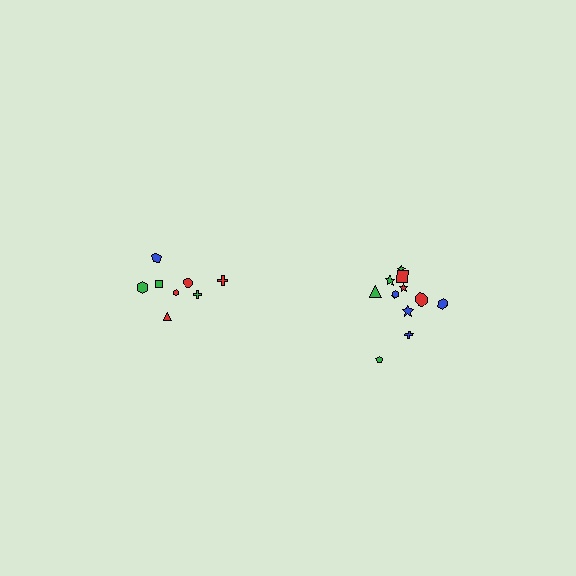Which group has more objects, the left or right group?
The right group.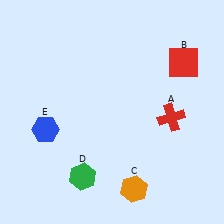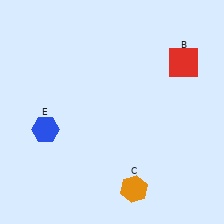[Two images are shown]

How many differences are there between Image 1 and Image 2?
There are 2 differences between the two images.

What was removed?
The green hexagon (D), the red cross (A) were removed in Image 2.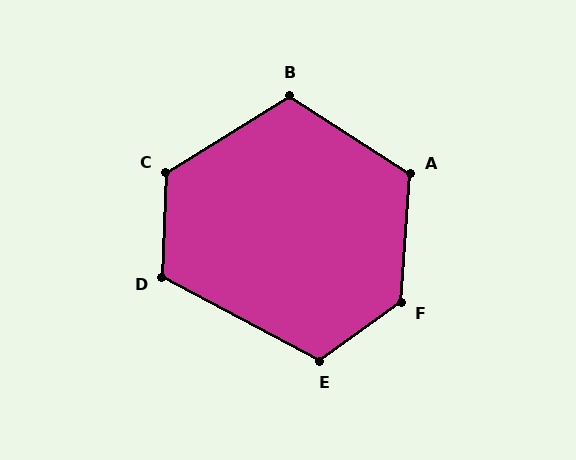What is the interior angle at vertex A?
Approximately 119 degrees (obtuse).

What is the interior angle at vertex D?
Approximately 116 degrees (obtuse).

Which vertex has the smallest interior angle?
B, at approximately 115 degrees.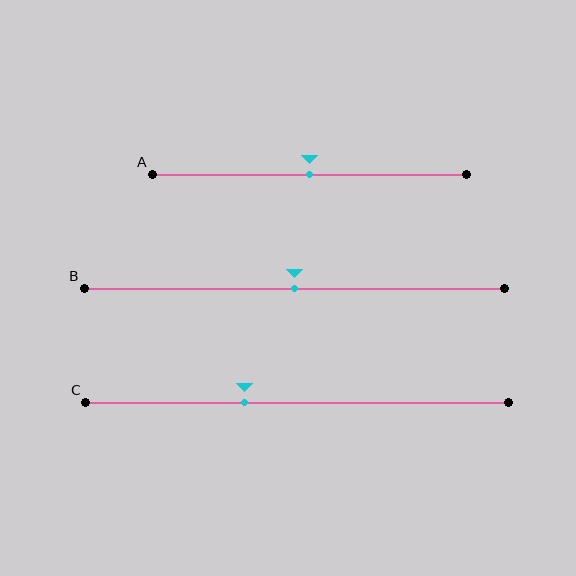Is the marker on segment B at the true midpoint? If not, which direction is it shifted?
Yes, the marker on segment B is at the true midpoint.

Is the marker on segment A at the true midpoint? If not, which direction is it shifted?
Yes, the marker on segment A is at the true midpoint.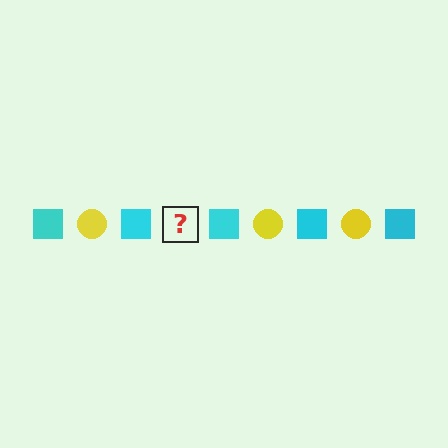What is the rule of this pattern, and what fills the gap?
The rule is that the pattern alternates between cyan square and yellow circle. The gap should be filled with a yellow circle.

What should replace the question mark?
The question mark should be replaced with a yellow circle.